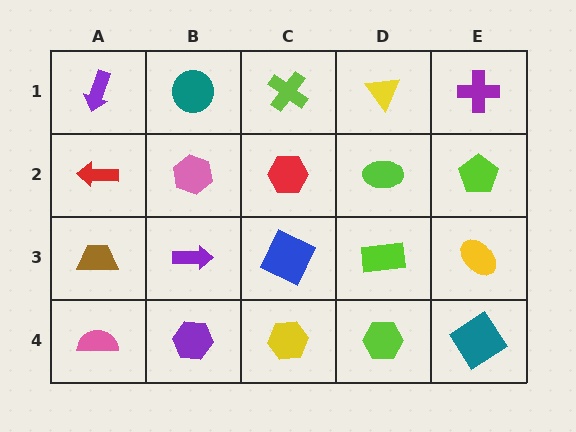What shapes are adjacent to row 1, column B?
A pink hexagon (row 2, column B), a purple arrow (row 1, column A), a lime cross (row 1, column C).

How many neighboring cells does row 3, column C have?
4.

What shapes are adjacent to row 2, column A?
A purple arrow (row 1, column A), a brown trapezoid (row 3, column A), a pink hexagon (row 2, column B).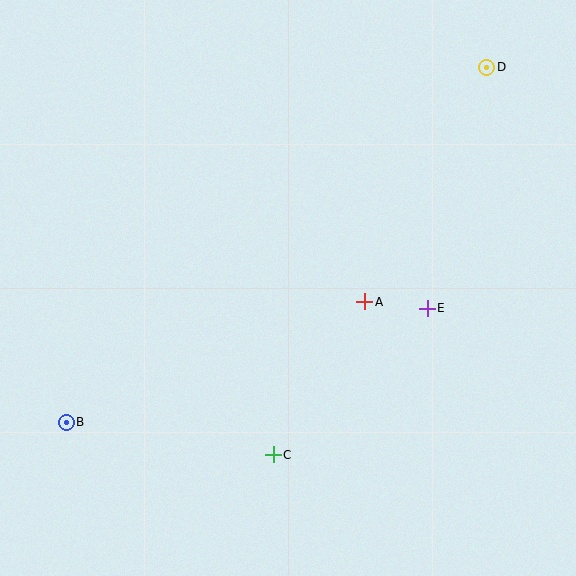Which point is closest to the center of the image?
Point A at (365, 302) is closest to the center.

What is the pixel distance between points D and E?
The distance between D and E is 248 pixels.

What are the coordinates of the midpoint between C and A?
The midpoint between C and A is at (319, 378).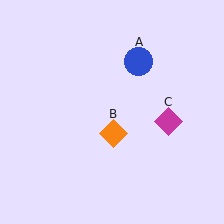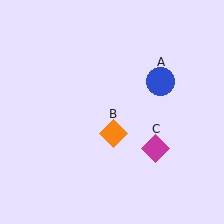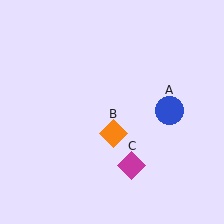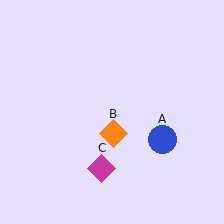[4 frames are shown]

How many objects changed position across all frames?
2 objects changed position: blue circle (object A), magenta diamond (object C).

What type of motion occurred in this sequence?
The blue circle (object A), magenta diamond (object C) rotated clockwise around the center of the scene.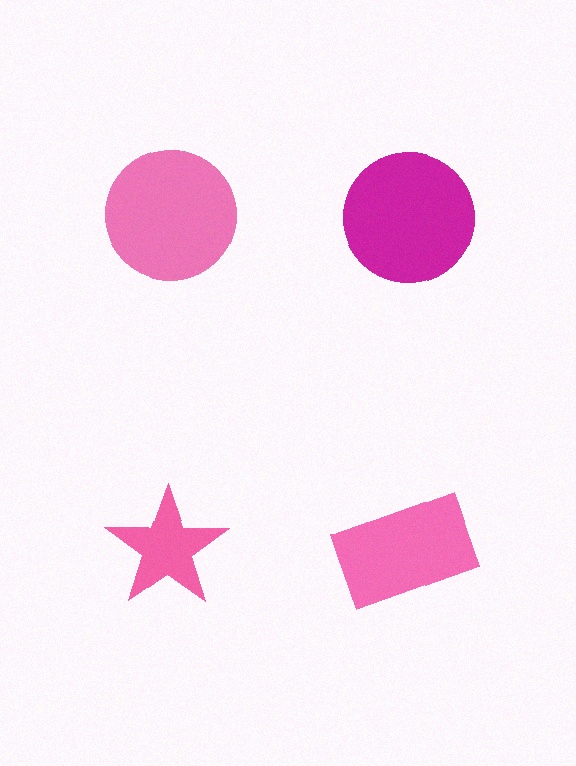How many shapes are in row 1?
2 shapes.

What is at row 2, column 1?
A pink star.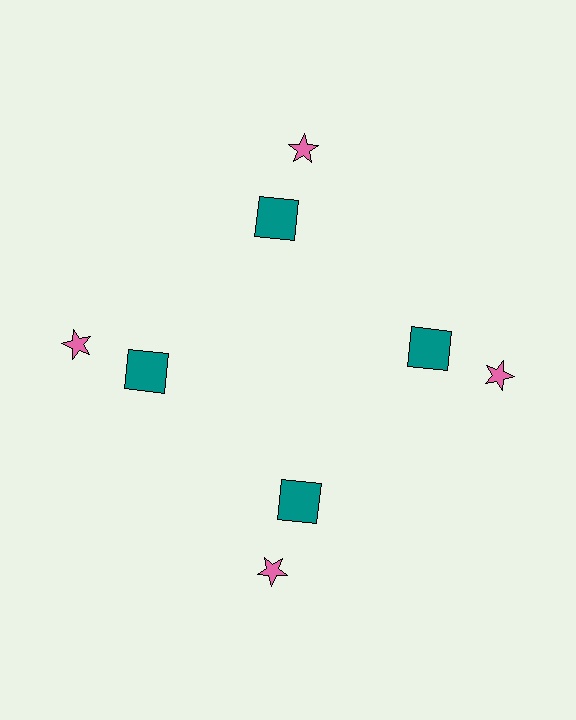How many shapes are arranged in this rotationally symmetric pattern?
There are 8 shapes, arranged in 4 groups of 2.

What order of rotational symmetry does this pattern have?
This pattern has 4-fold rotational symmetry.